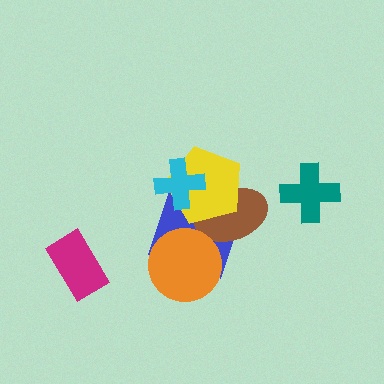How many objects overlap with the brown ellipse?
2 objects overlap with the brown ellipse.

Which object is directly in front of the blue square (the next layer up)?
The brown ellipse is directly in front of the blue square.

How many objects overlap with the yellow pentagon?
3 objects overlap with the yellow pentagon.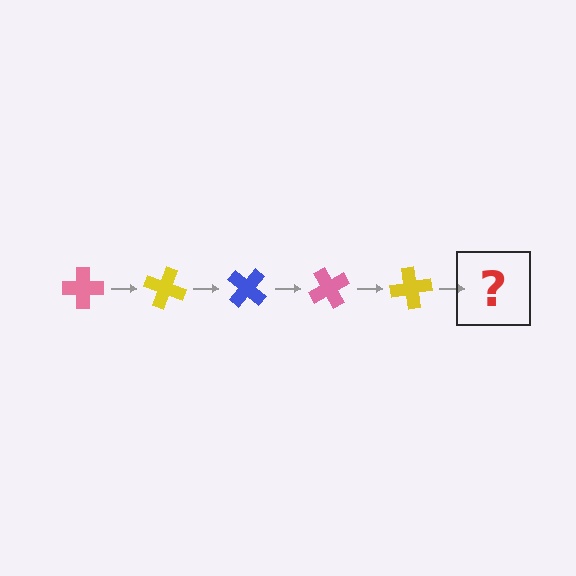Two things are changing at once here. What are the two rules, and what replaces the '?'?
The two rules are that it rotates 20 degrees each step and the color cycles through pink, yellow, and blue. The '?' should be a blue cross, rotated 100 degrees from the start.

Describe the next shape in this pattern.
It should be a blue cross, rotated 100 degrees from the start.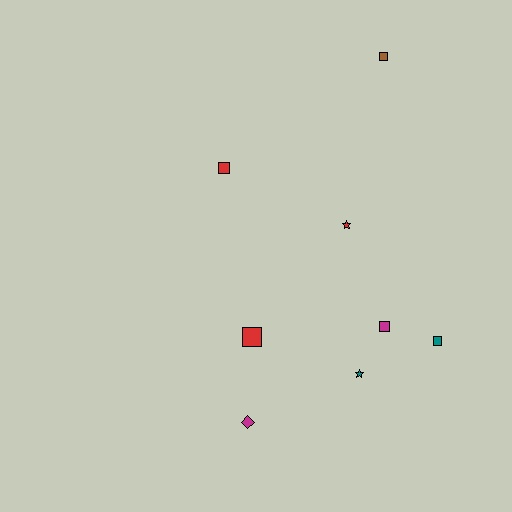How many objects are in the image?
There are 8 objects.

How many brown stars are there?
There are no brown stars.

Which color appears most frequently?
Red, with 3 objects.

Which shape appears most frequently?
Square, with 5 objects.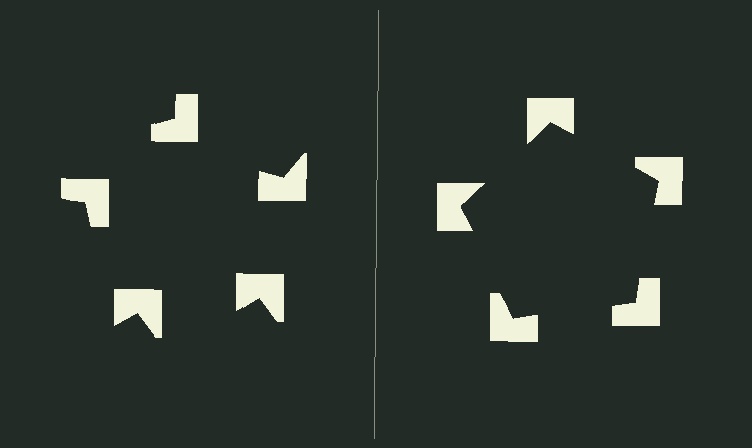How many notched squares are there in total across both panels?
10 — 5 on each side.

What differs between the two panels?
The notched squares are positioned identically on both sides; only the wedge orientations differ. On the right they align to a pentagon; on the left they are misaligned.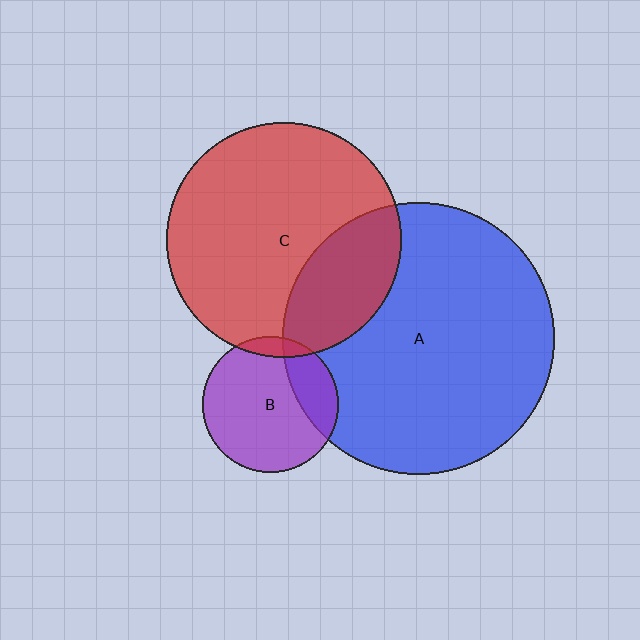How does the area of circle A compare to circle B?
Approximately 4.0 times.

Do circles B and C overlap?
Yes.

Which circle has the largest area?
Circle A (blue).